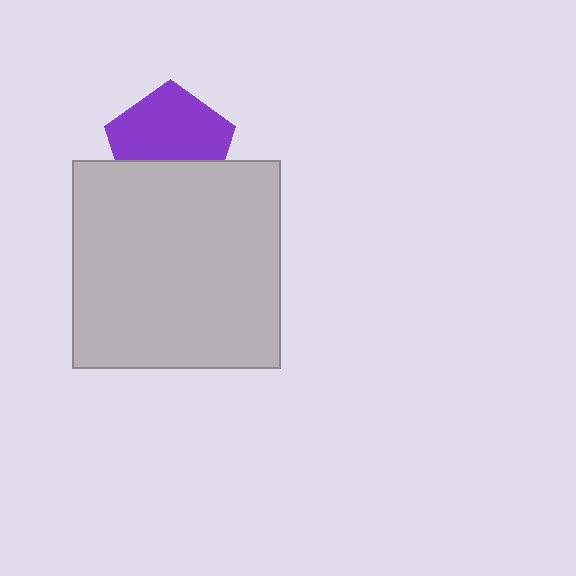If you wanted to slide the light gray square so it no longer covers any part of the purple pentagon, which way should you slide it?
Slide it down — that is the most direct way to separate the two shapes.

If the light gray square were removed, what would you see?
You would see the complete purple pentagon.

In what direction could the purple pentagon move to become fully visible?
The purple pentagon could move up. That would shift it out from behind the light gray square entirely.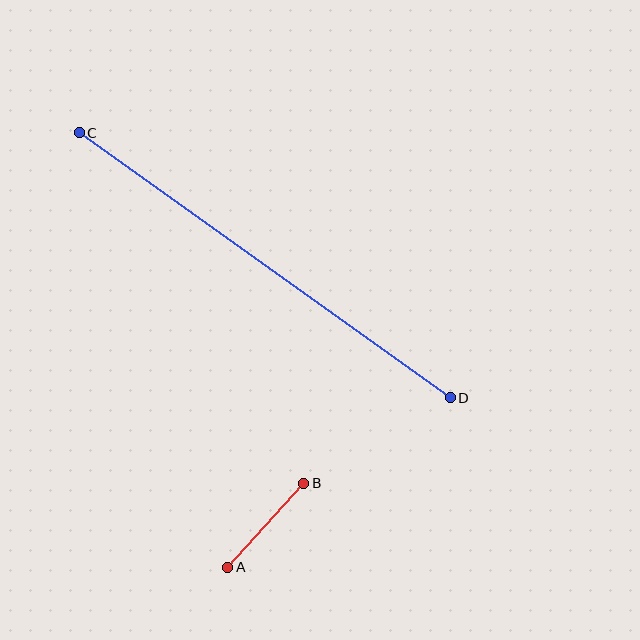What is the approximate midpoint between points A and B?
The midpoint is at approximately (266, 525) pixels.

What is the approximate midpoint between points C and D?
The midpoint is at approximately (265, 265) pixels.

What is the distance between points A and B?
The distance is approximately 113 pixels.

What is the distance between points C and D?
The distance is approximately 456 pixels.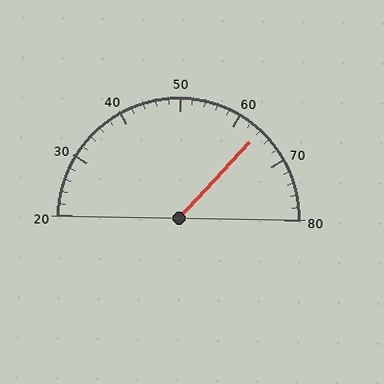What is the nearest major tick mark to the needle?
The nearest major tick mark is 60.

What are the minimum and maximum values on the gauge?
The gauge ranges from 20 to 80.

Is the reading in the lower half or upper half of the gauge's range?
The reading is in the upper half of the range (20 to 80).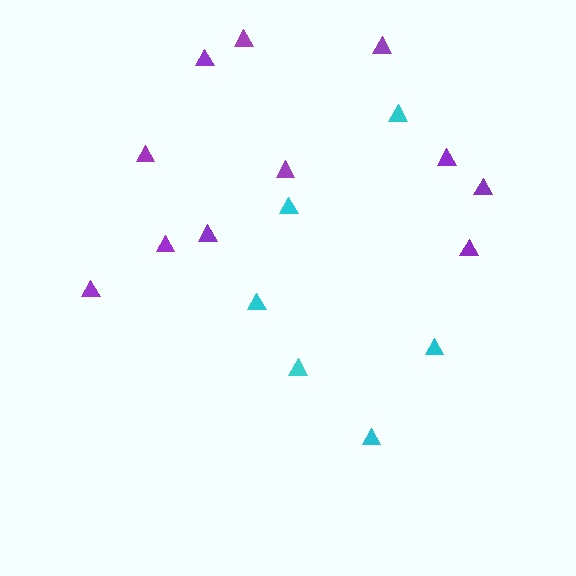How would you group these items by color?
There are 2 groups: one group of cyan triangles (6) and one group of purple triangles (11).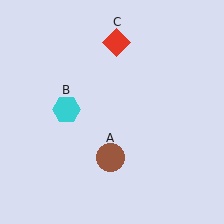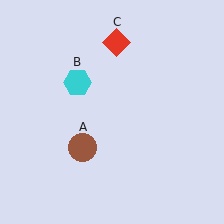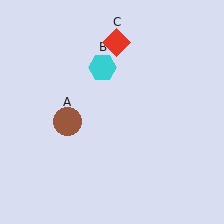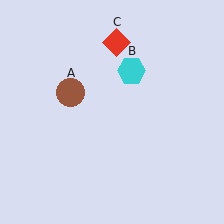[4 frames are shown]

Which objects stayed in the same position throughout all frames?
Red diamond (object C) remained stationary.